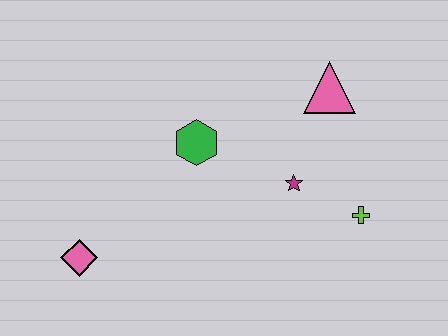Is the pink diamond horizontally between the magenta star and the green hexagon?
No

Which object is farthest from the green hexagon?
The lime cross is farthest from the green hexagon.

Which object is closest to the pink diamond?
The green hexagon is closest to the pink diamond.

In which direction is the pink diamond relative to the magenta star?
The pink diamond is to the left of the magenta star.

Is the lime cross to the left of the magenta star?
No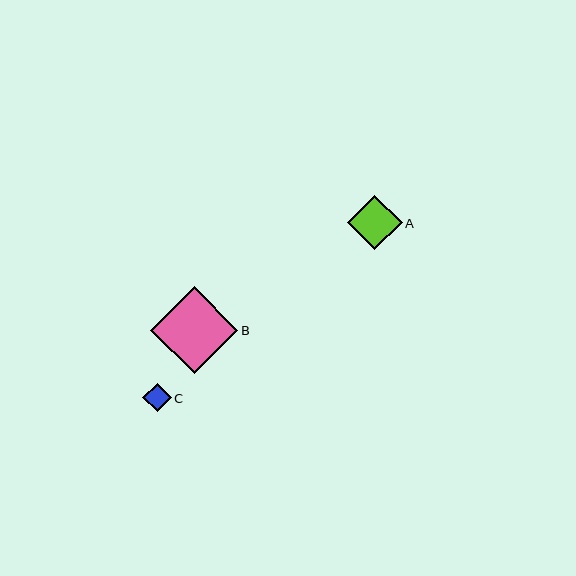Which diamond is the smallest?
Diamond C is the smallest with a size of approximately 29 pixels.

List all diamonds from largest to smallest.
From largest to smallest: B, A, C.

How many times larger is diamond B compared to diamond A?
Diamond B is approximately 1.6 times the size of diamond A.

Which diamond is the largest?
Diamond B is the largest with a size of approximately 87 pixels.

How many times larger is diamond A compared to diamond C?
Diamond A is approximately 1.9 times the size of diamond C.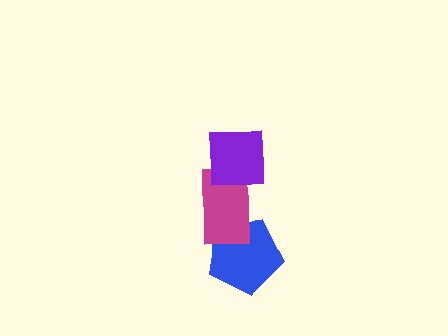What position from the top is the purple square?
The purple square is 1st from the top.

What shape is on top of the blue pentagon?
The magenta rectangle is on top of the blue pentagon.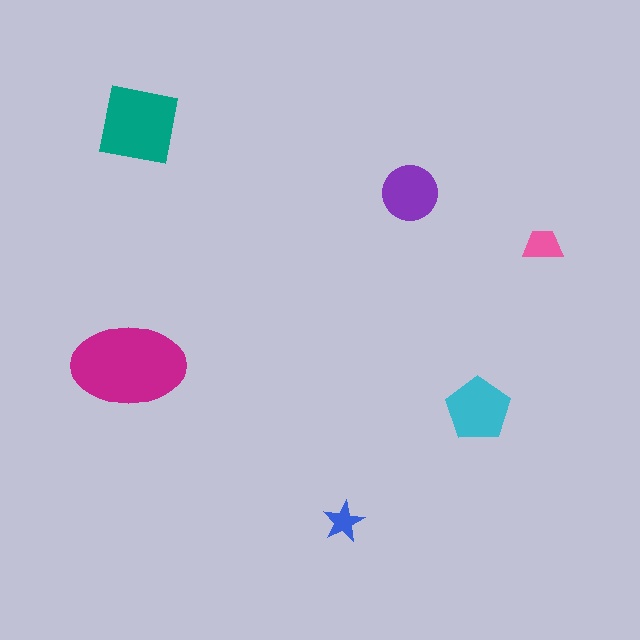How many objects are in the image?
There are 6 objects in the image.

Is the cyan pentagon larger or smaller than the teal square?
Smaller.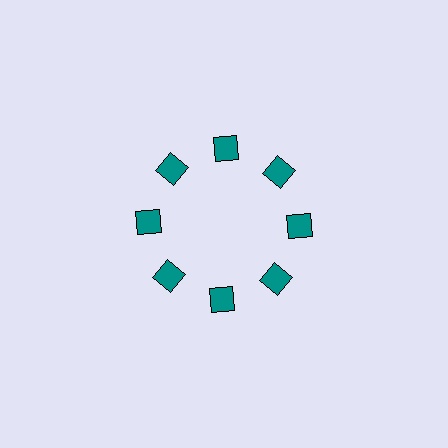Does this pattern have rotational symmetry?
Yes, this pattern has 8-fold rotational symmetry. It looks the same after rotating 45 degrees around the center.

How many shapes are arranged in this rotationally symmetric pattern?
There are 8 shapes, arranged in 8 groups of 1.